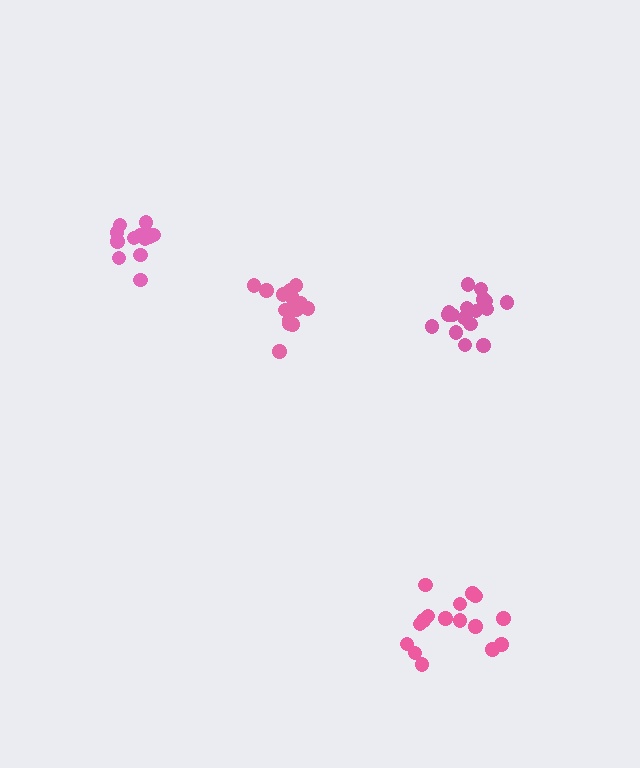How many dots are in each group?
Group 1: 17 dots, Group 2: 13 dots, Group 3: 16 dots, Group 4: 15 dots (61 total).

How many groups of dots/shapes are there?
There are 4 groups.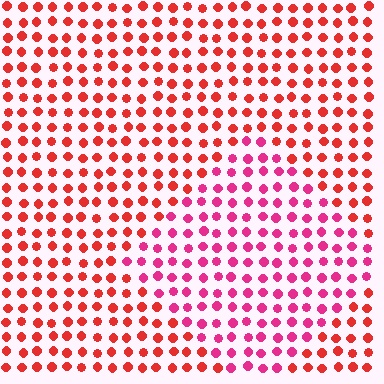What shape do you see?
I see a diamond.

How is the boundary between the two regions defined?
The boundary is defined purely by a slight shift in hue (about 32 degrees). Spacing, size, and orientation are identical on both sides.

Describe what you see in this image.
The image is filled with small red elements in a uniform arrangement. A diamond-shaped region is visible where the elements are tinted to a slightly different hue, forming a subtle color boundary.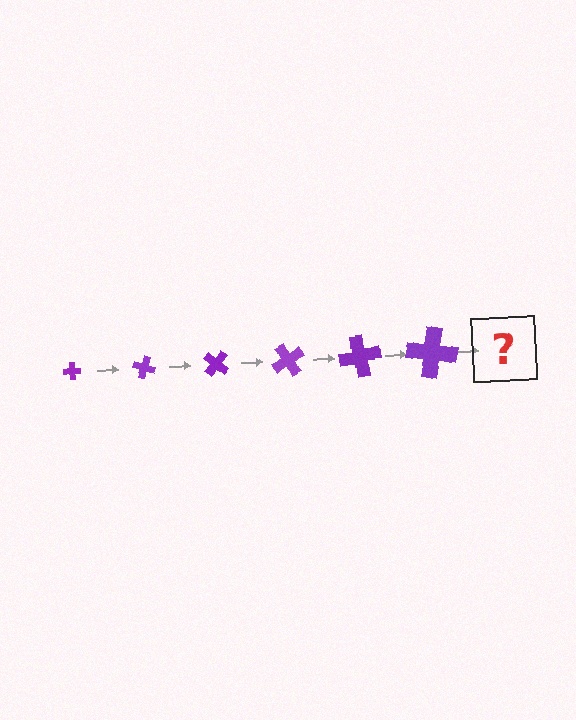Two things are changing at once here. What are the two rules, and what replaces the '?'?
The two rules are that the cross grows larger each step and it rotates 20 degrees each step. The '?' should be a cross, larger than the previous one and rotated 120 degrees from the start.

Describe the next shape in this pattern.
It should be a cross, larger than the previous one and rotated 120 degrees from the start.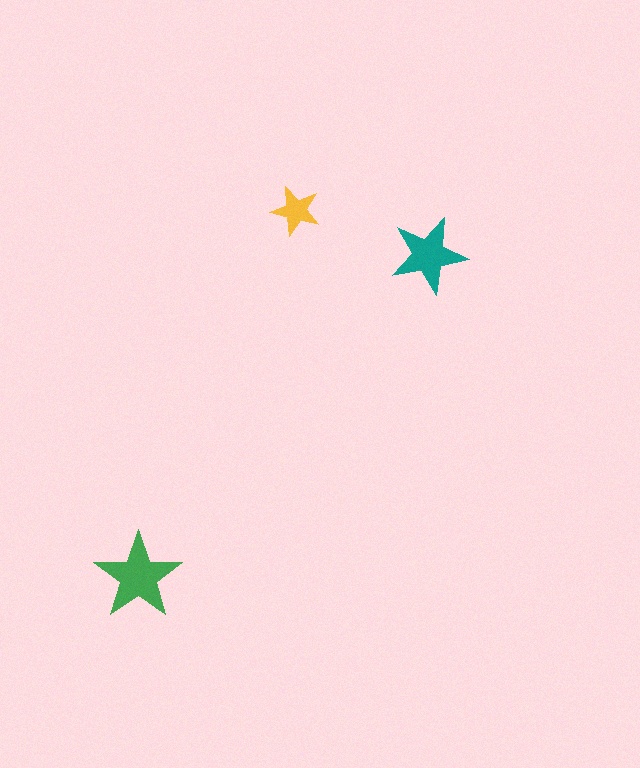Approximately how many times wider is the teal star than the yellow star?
About 1.5 times wider.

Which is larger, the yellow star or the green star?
The green one.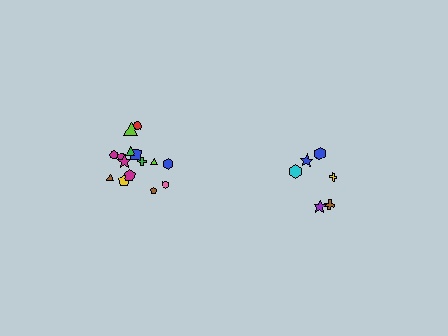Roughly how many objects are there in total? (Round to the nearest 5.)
Roughly 20 objects in total.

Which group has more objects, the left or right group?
The left group.